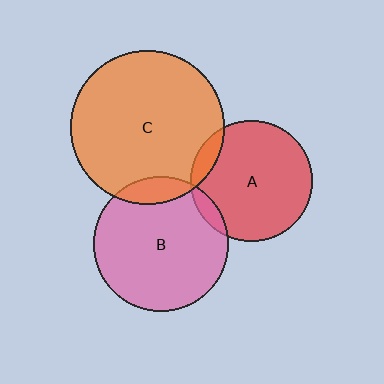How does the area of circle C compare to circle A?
Approximately 1.6 times.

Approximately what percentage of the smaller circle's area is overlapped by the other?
Approximately 10%.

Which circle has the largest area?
Circle C (orange).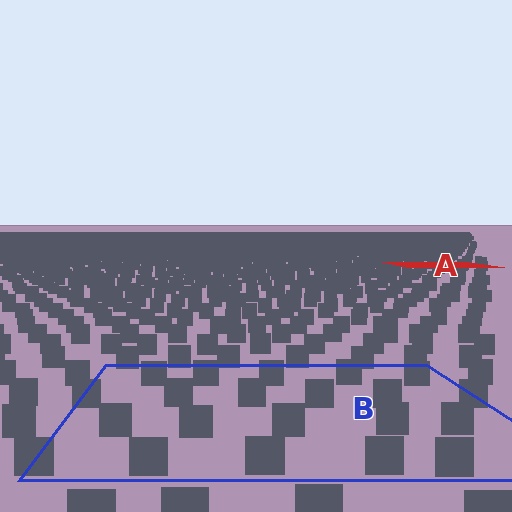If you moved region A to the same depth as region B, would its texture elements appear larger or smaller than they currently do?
They would appear larger. At a closer depth, the same texture elements are projected at a bigger on-screen size.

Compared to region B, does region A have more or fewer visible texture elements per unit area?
Region A has more texture elements per unit area — they are packed more densely because it is farther away.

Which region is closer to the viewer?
Region B is closer. The texture elements there are larger and more spread out.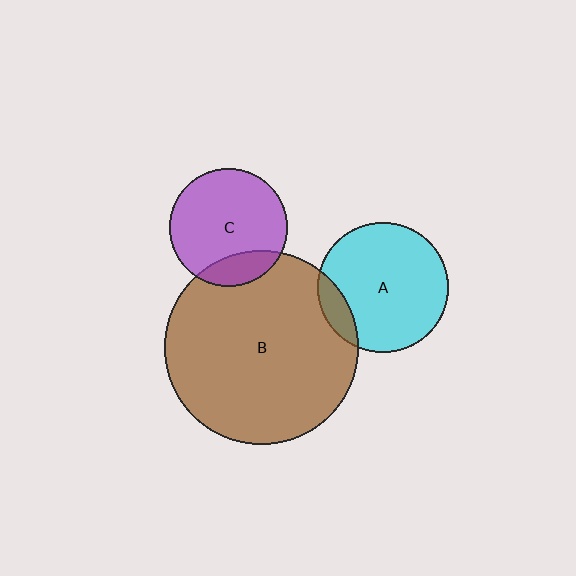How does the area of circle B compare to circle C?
Approximately 2.7 times.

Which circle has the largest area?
Circle B (brown).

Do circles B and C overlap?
Yes.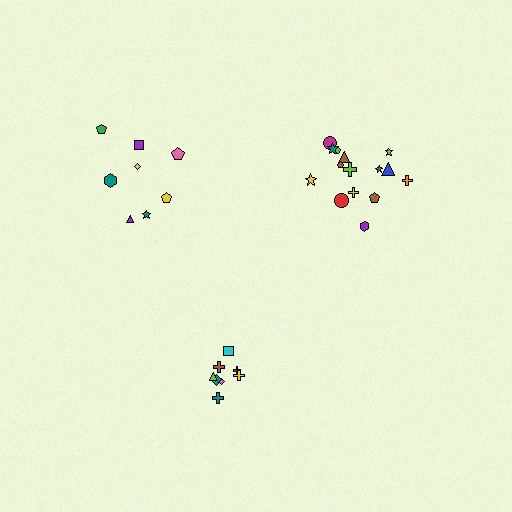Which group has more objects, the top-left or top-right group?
The top-right group.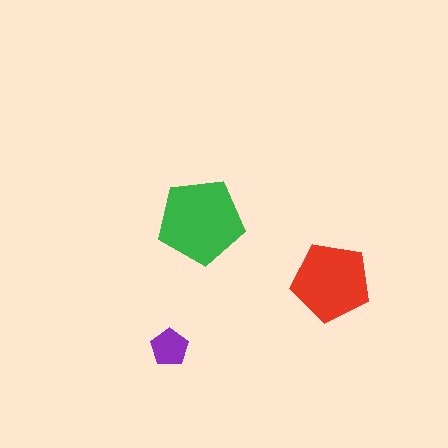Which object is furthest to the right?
The red pentagon is rightmost.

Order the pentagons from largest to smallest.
the green one, the red one, the purple one.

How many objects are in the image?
There are 3 objects in the image.